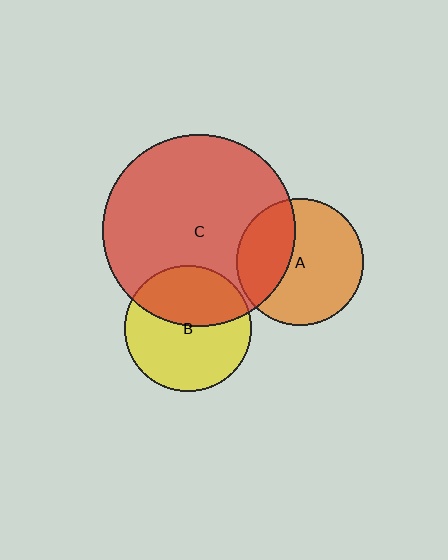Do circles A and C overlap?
Yes.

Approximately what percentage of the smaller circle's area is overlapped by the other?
Approximately 35%.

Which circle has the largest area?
Circle C (red).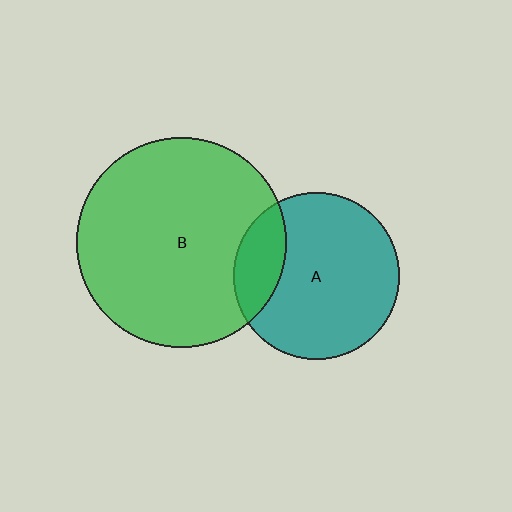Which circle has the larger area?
Circle B (green).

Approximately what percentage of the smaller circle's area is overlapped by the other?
Approximately 20%.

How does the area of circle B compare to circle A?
Approximately 1.6 times.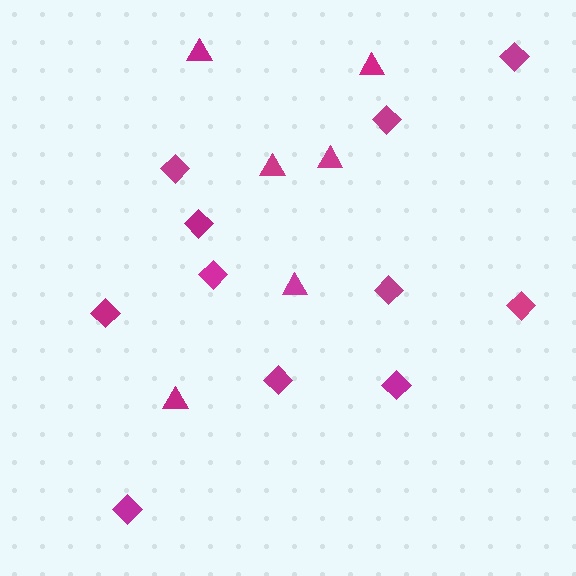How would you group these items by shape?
There are 2 groups: one group of triangles (6) and one group of diamonds (11).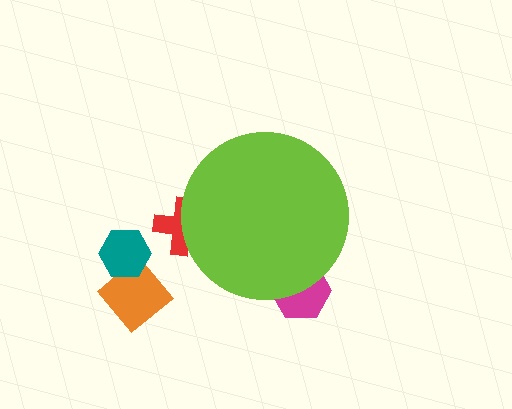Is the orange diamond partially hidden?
No, the orange diamond is fully visible.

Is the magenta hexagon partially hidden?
Yes, the magenta hexagon is partially hidden behind the lime circle.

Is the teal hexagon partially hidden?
No, the teal hexagon is fully visible.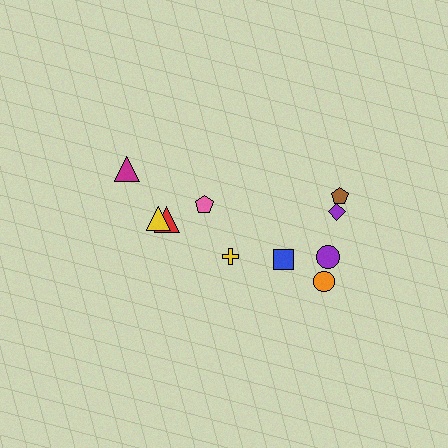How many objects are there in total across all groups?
There are 10 objects.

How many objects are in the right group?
There are 6 objects.